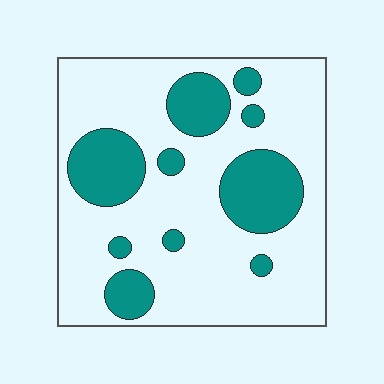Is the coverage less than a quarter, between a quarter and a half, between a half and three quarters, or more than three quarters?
Between a quarter and a half.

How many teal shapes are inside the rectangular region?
10.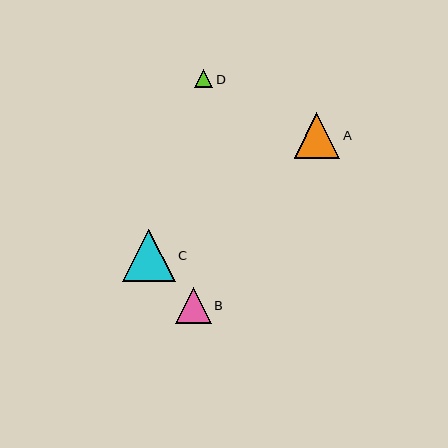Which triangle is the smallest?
Triangle D is the smallest with a size of approximately 18 pixels.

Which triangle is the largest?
Triangle C is the largest with a size of approximately 53 pixels.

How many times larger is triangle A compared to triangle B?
Triangle A is approximately 1.3 times the size of triangle B.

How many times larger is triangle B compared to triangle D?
Triangle B is approximately 2.0 times the size of triangle D.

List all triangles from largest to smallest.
From largest to smallest: C, A, B, D.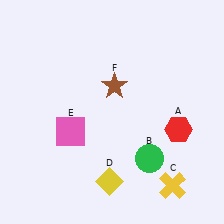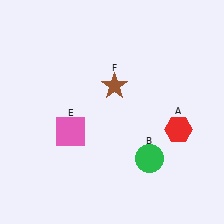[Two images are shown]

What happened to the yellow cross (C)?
The yellow cross (C) was removed in Image 2. It was in the bottom-right area of Image 1.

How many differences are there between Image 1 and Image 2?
There are 2 differences between the two images.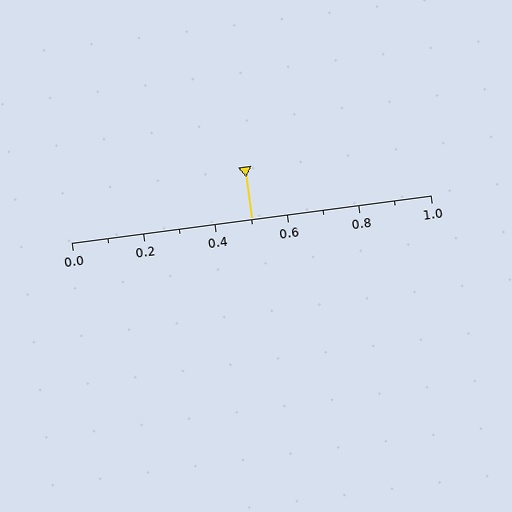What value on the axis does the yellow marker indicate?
The marker indicates approximately 0.5.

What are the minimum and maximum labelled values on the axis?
The axis runs from 0.0 to 1.0.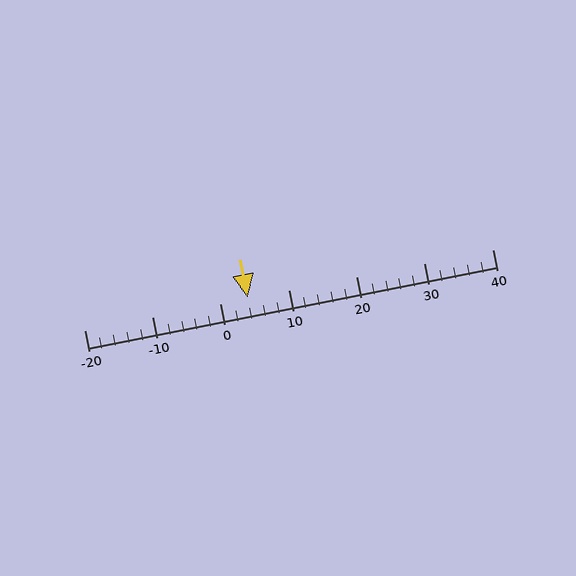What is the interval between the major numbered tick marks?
The major tick marks are spaced 10 units apart.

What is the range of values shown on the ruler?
The ruler shows values from -20 to 40.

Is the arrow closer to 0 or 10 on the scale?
The arrow is closer to 0.